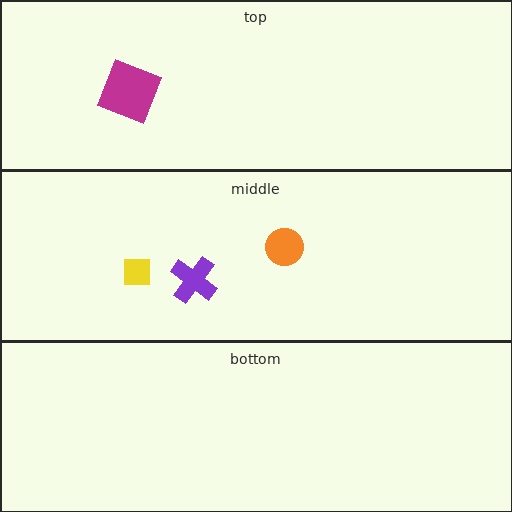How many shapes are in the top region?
1.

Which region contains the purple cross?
The middle region.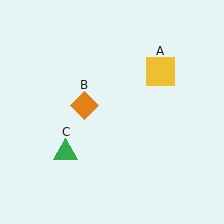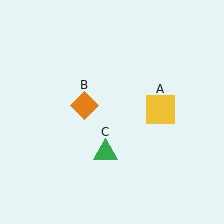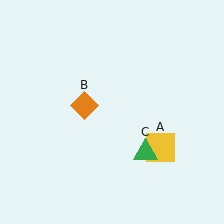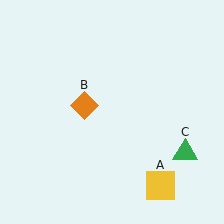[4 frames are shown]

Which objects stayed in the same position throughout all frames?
Orange diamond (object B) remained stationary.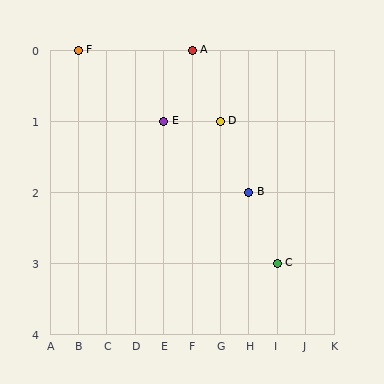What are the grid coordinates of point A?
Point A is at grid coordinates (F, 0).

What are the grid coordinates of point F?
Point F is at grid coordinates (B, 0).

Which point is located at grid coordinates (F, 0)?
Point A is at (F, 0).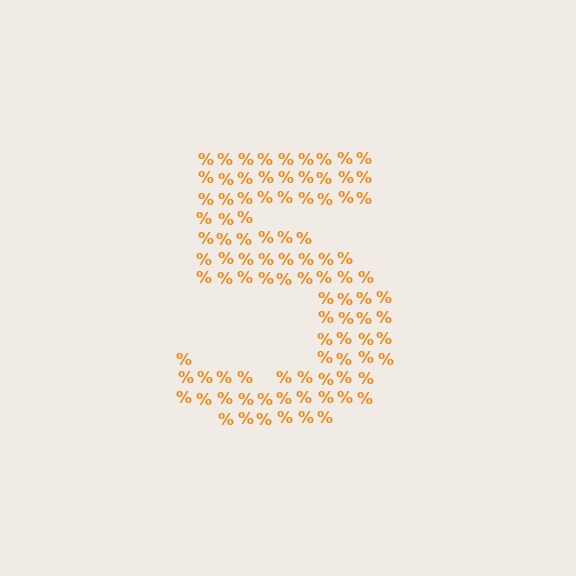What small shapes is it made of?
It is made of small percent signs.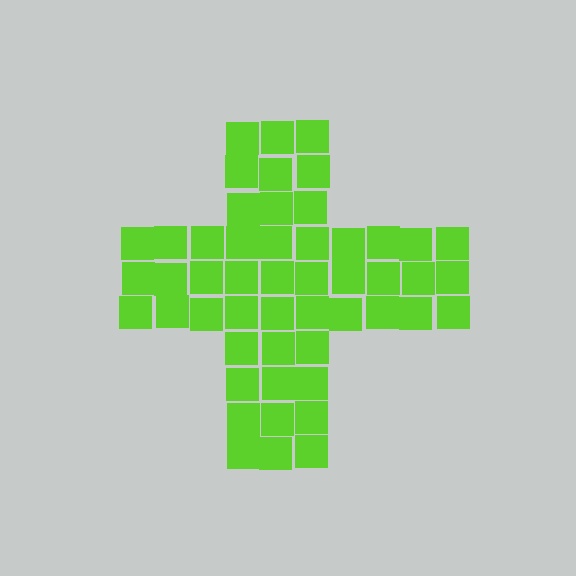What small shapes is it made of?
It is made of small squares.